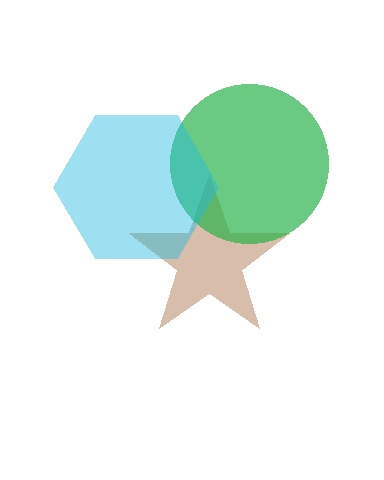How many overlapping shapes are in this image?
There are 3 overlapping shapes in the image.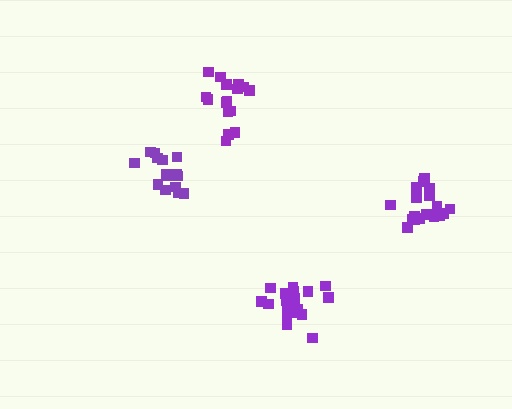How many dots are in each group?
Group 1: 15 dots, Group 2: 16 dots, Group 3: 18 dots, Group 4: 21 dots (70 total).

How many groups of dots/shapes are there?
There are 4 groups.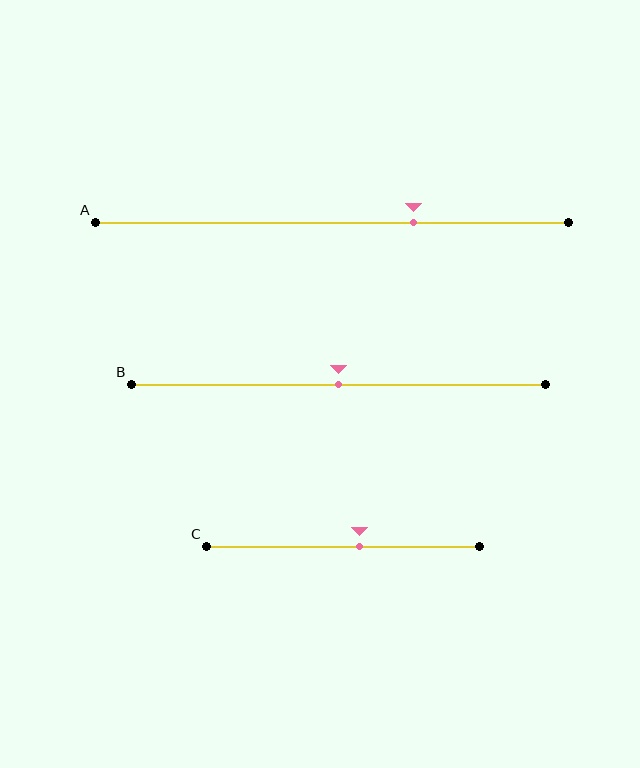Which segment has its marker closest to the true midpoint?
Segment B has its marker closest to the true midpoint.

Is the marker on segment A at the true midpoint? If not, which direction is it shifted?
No, the marker on segment A is shifted to the right by about 17% of the segment length.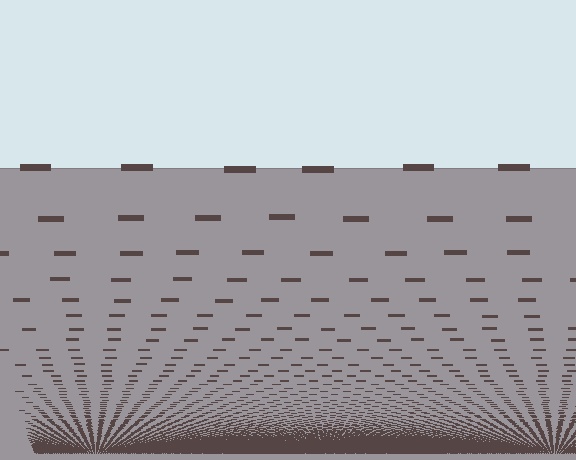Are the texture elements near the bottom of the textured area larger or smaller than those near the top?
Smaller. The gradient is inverted — elements near the bottom are smaller and denser.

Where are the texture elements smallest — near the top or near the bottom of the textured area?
Near the bottom.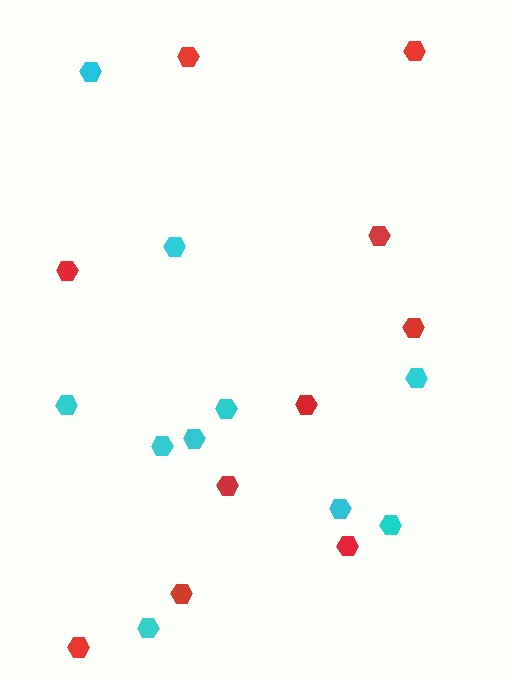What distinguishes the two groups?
There are 2 groups: one group of red hexagons (10) and one group of cyan hexagons (10).